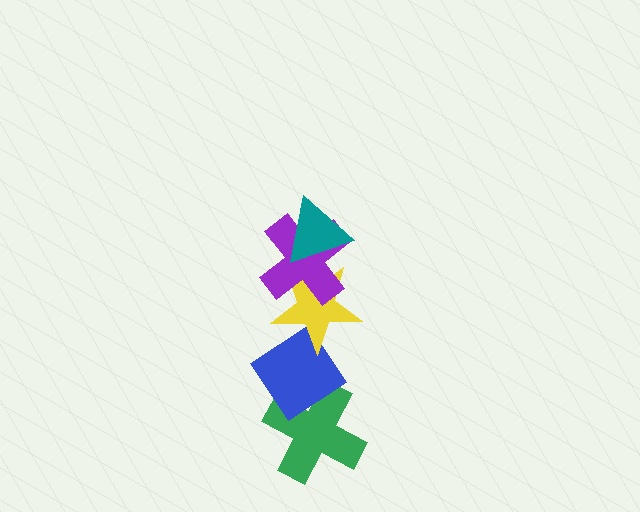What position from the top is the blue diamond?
The blue diamond is 4th from the top.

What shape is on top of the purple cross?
The teal triangle is on top of the purple cross.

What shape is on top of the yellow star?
The purple cross is on top of the yellow star.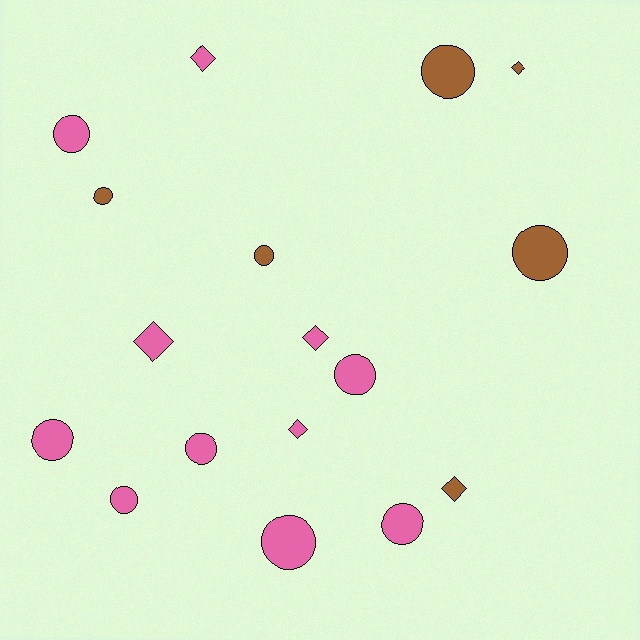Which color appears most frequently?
Pink, with 11 objects.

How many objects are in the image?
There are 17 objects.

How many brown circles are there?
There are 4 brown circles.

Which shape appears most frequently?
Circle, with 11 objects.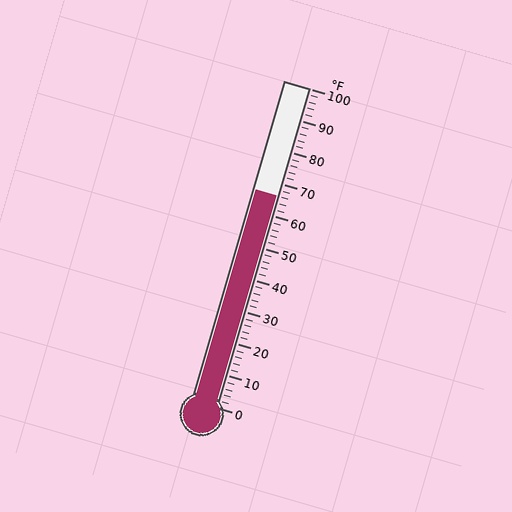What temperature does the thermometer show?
The thermometer shows approximately 66°F.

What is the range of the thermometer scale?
The thermometer scale ranges from 0°F to 100°F.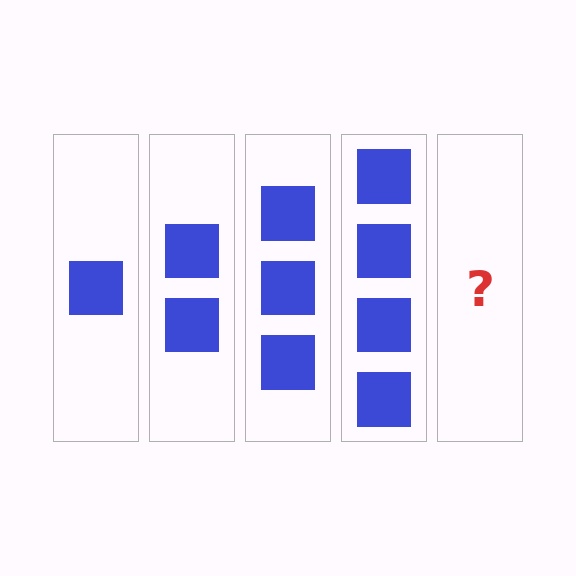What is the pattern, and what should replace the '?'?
The pattern is that each step adds one more square. The '?' should be 5 squares.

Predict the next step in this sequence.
The next step is 5 squares.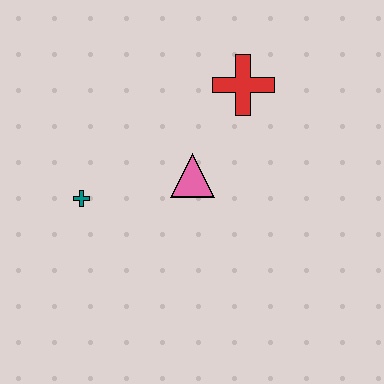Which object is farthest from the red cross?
The teal cross is farthest from the red cross.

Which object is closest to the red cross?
The pink triangle is closest to the red cross.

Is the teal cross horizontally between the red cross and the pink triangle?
No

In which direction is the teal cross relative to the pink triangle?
The teal cross is to the left of the pink triangle.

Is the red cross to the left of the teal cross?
No